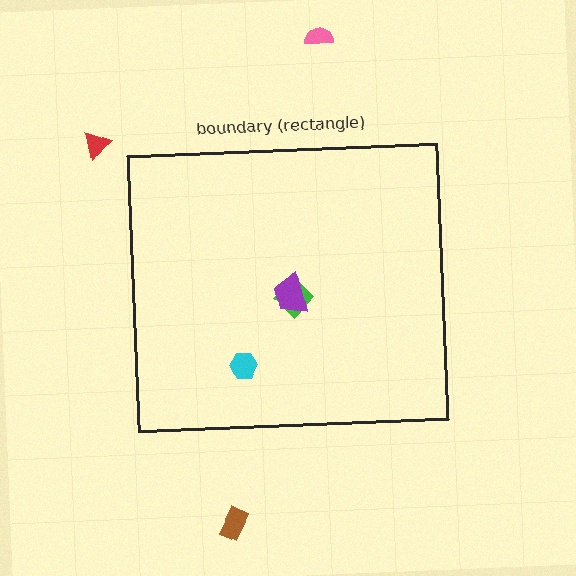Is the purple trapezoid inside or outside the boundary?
Inside.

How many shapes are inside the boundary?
3 inside, 3 outside.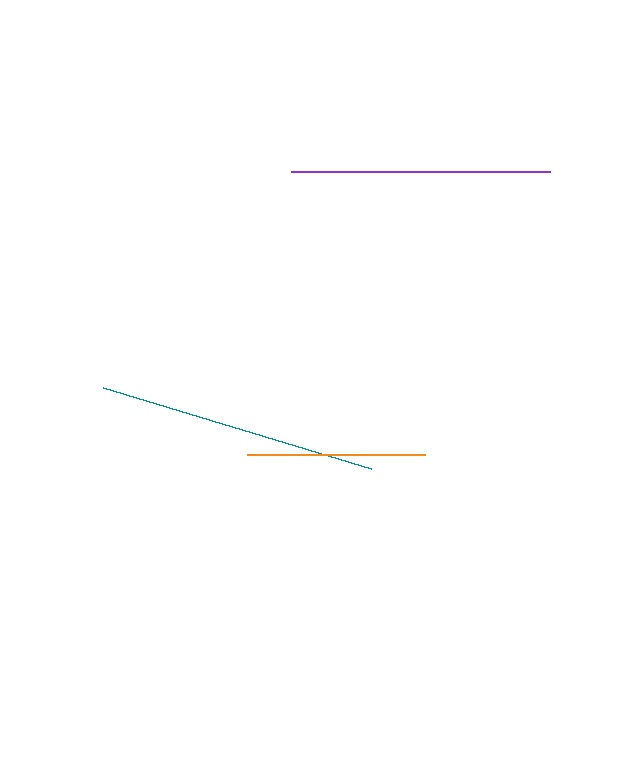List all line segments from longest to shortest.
From longest to shortest: teal, purple, orange.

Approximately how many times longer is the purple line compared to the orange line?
The purple line is approximately 1.5 times the length of the orange line.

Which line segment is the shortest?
The orange line is the shortest at approximately 179 pixels.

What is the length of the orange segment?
The orange segment is approximately 179 pixels long.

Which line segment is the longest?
The teal line is the longest at approximately 280 pixels.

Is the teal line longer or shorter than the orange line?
The teal line is longer than the orange line.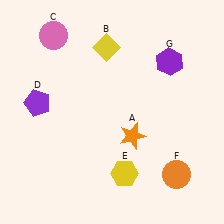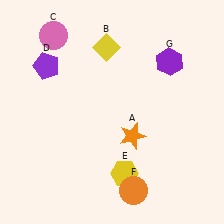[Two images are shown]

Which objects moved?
The objects that moved are: the purple pentagon (D), the orange circle (F).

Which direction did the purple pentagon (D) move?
The purple pentagon (D) moved up.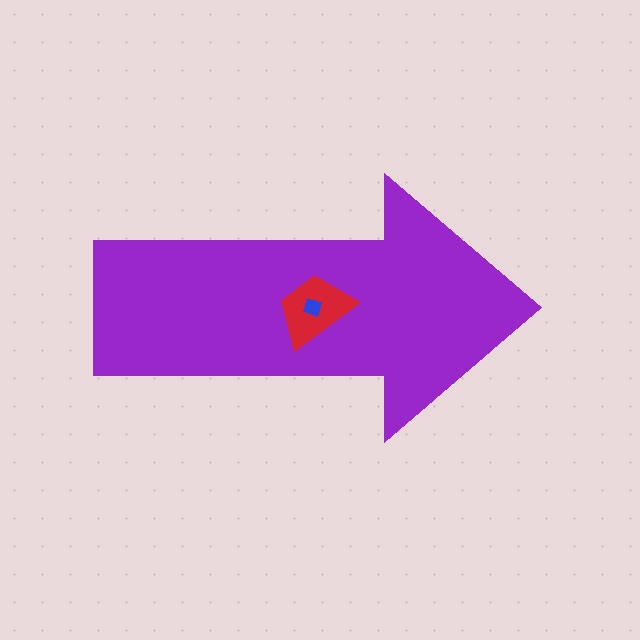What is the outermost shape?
The purple arrow.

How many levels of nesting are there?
3.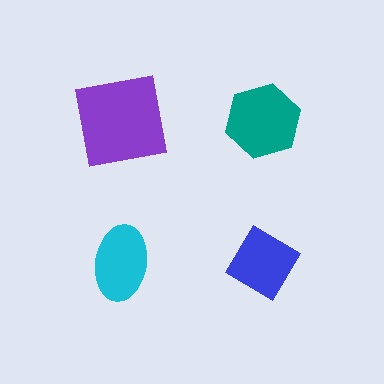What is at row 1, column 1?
A purple square.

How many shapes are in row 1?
2 shapes.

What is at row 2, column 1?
A cyan ellipse.